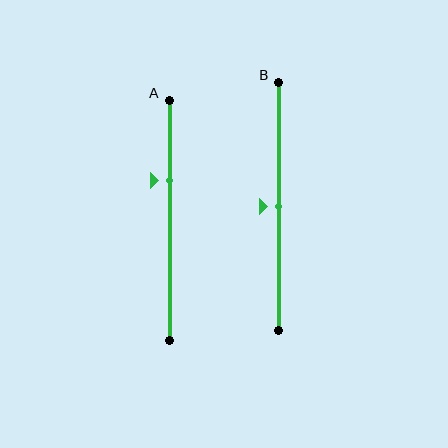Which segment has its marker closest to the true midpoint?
Segment B has its marker closest to the true midpoint.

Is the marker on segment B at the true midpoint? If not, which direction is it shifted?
Yes, the marker on segment B is at the true midpoint.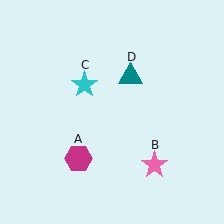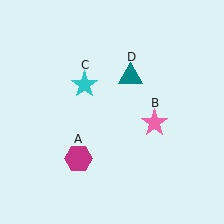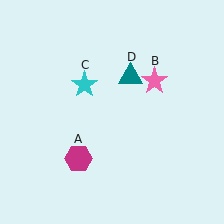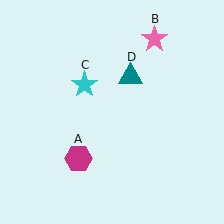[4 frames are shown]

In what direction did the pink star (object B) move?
The pink star (object B) moved up.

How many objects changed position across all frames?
1 object changed position: pink star (object B).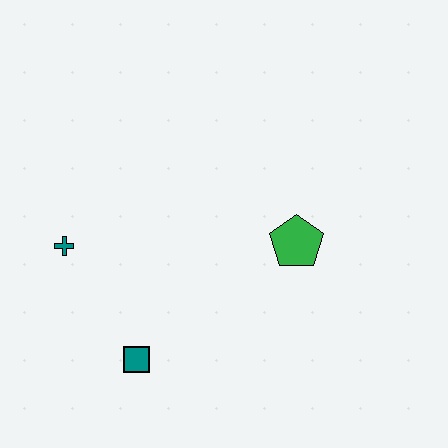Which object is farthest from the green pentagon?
The teal cross is farthest from the green pentagon.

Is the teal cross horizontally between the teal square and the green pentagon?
No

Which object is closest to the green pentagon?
The teal square is closest to the green pentagon.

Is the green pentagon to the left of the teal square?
No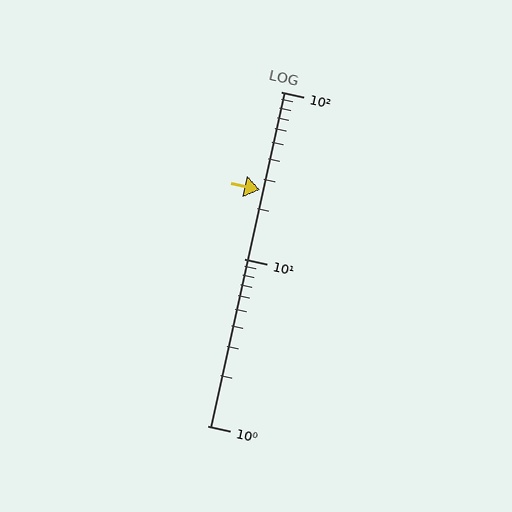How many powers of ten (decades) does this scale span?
The scale spans 2 decades, from 1 to 100.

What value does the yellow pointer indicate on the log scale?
The pointer indicates approximately 26.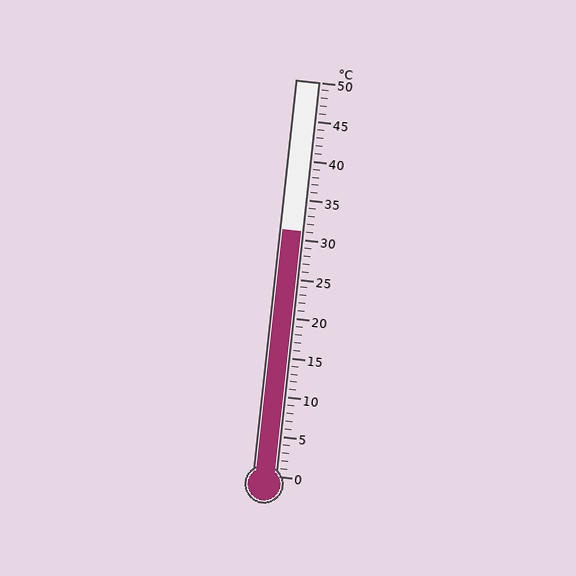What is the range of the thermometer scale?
The thermometer scale ranges from 0°C to 50°C.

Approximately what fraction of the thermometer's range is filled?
The thermometer is filled to approximately 60% of its range.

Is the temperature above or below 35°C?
The temperature is below 35°C.